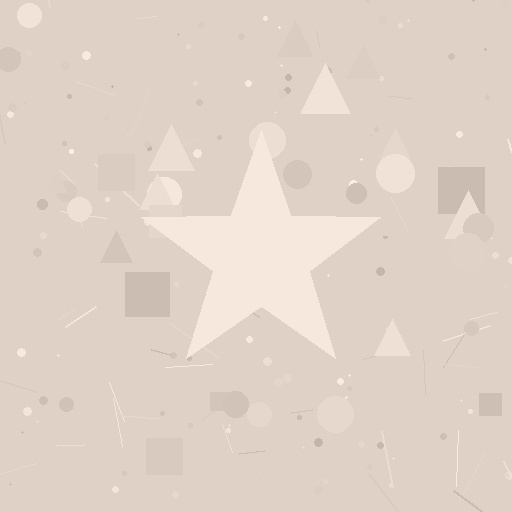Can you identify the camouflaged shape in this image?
The camouflaged shape is a star.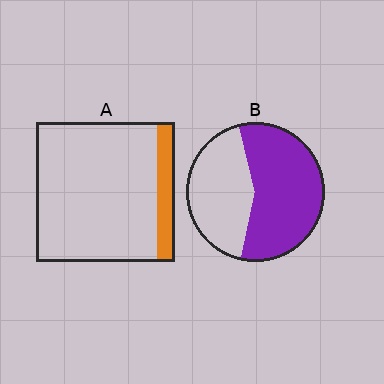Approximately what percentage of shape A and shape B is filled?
A is approximately 15% and B is approximately 60%.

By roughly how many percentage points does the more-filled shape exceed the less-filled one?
By roughly 45 percentage points (B over A).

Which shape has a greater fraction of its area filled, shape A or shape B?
Shape B.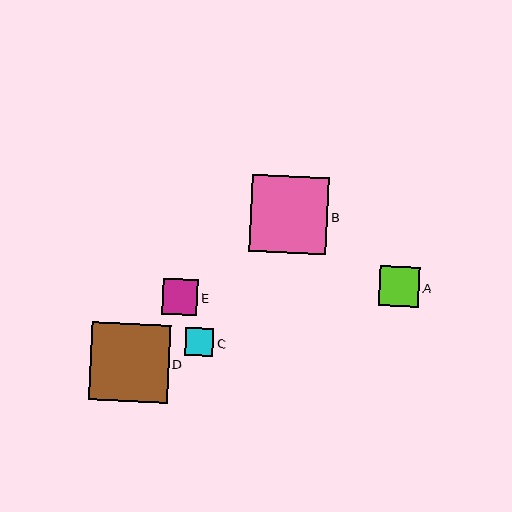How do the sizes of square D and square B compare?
Square D and square B are approximately the same size.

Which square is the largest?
Square D is the largest with a size of approximately 78 pixels.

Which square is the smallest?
Square C is the smallest with a size of approximately 28 pixels.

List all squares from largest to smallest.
From largest to smallest: D, B, A, E, C.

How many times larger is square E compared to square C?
Square E is approximately 1.3 times the size of square C.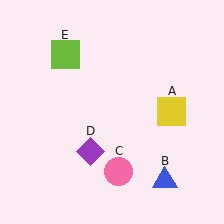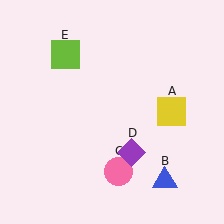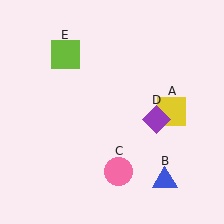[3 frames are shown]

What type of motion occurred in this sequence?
The purple diamond (object D) rotated counterclockwise around the center of the scene.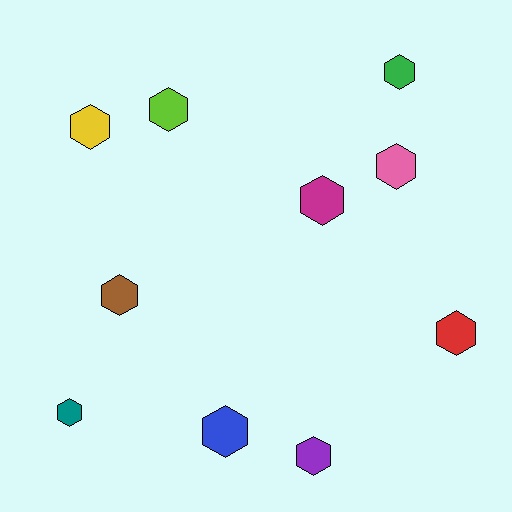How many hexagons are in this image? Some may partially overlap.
There are 10 hexagons.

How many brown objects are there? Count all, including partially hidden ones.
There is 1 brown object.